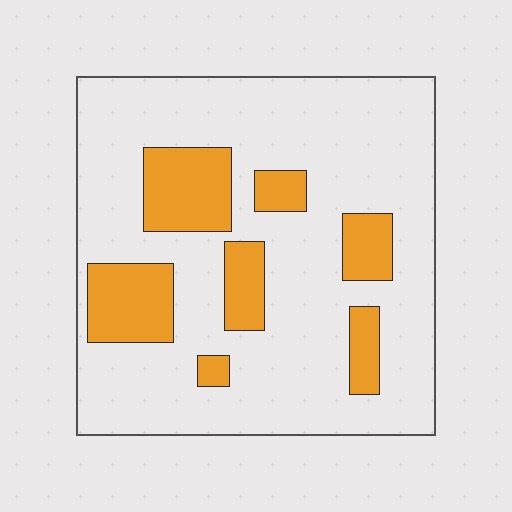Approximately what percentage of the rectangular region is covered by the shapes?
Approximately 20%.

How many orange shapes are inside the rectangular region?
7.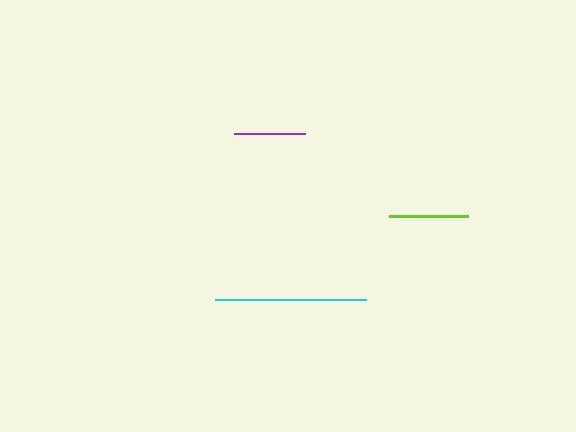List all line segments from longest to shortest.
From longest to shortest: cyan, lime, purple.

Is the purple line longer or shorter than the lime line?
The lime line is longer than the purple line.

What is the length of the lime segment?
The lime segment is approximately 79 pixels long.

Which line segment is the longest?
The cyan line is the longest at approximately 151 pixels.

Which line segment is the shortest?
The purple line is the shortest at approximately 71 pixels.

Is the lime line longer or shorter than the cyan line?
The cyan line is longer than the lime line.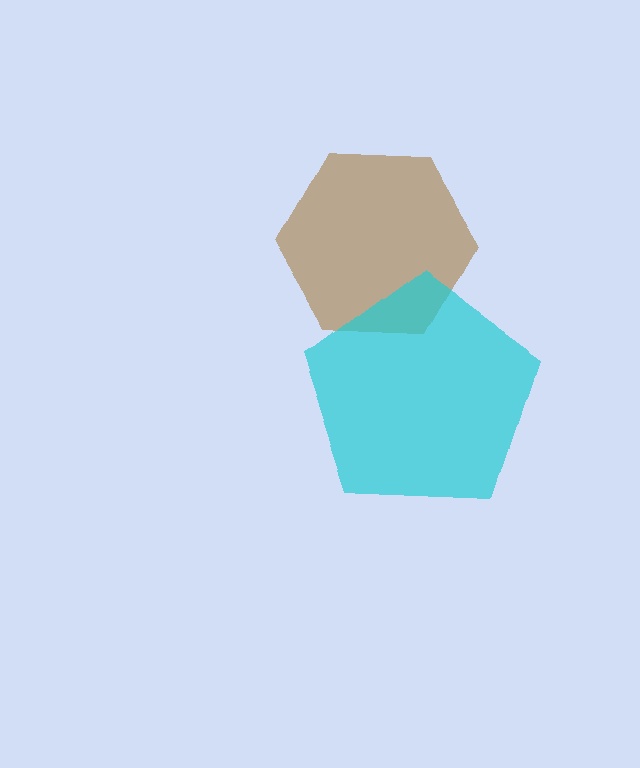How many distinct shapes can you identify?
There are 2 distinct shapes: a brown hexagon, a cyan pentagon.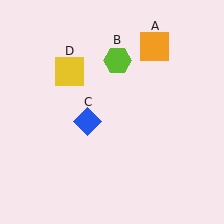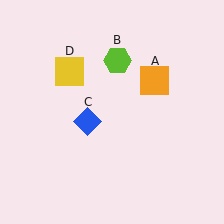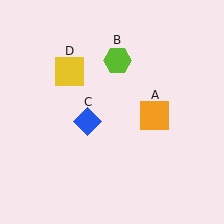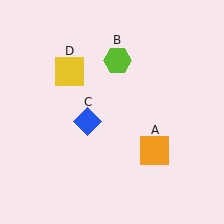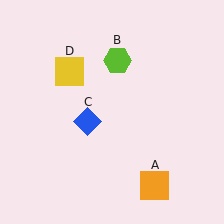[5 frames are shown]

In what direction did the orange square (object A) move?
The orange square (object A) moved down.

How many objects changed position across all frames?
1 object changed position: orange square (object A).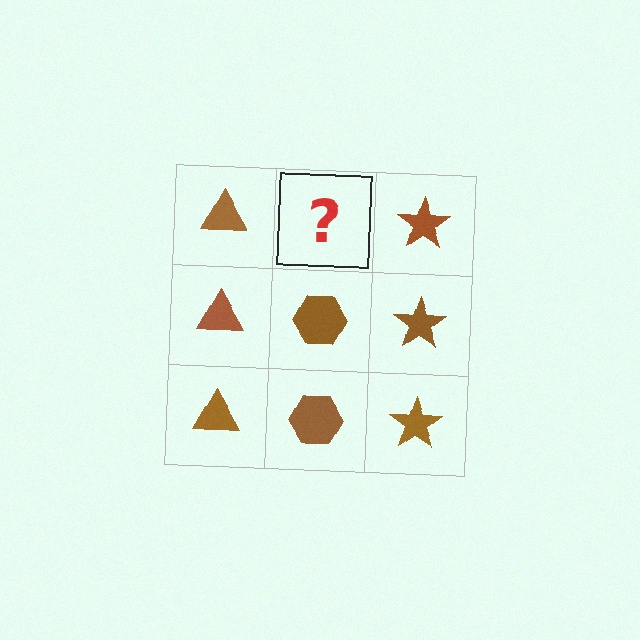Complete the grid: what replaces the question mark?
The question mark should be replaced with a brown hexagon.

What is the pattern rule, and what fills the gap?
The rule is that each column has a consistent shape. The gap should be filled with a brown hexagon.